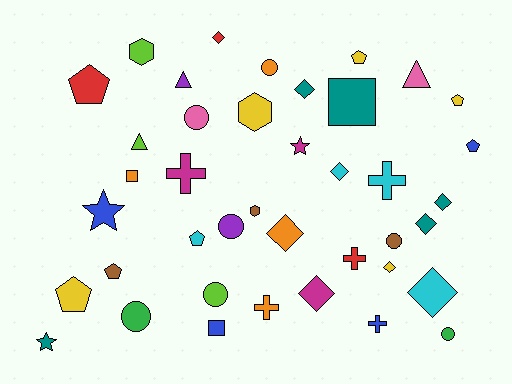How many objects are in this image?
There are 40 objects.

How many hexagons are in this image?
There are 3 hexagons.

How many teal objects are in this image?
There are 5 teal objects.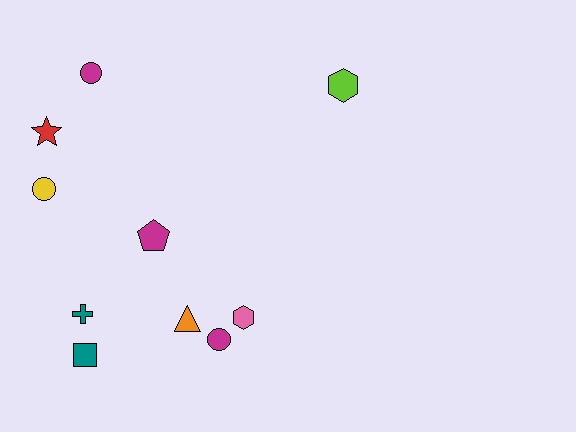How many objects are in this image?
There are 10 objects.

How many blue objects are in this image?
There are no blue objects.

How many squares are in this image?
There is 1 square.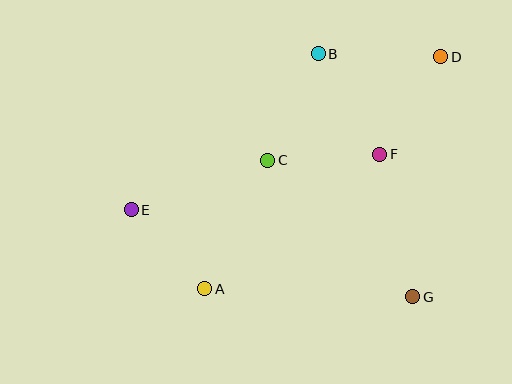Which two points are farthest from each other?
Points D and E are farthest from each other.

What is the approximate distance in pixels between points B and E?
The distance between B and E is approximately 244 pixels.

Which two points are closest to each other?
Points A and E are closest to each other.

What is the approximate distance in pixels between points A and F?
The distance between A and F is approximately 221 pixels.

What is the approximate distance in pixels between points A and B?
The distance between A and B is approximately 261 pixels.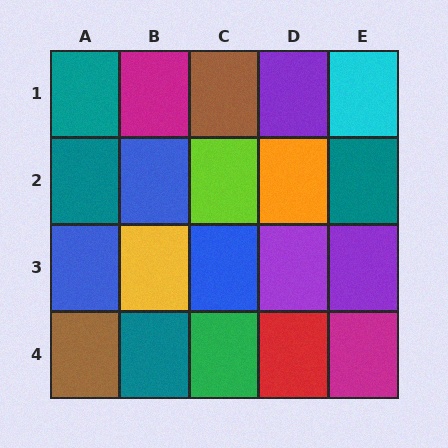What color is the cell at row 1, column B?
Magenta.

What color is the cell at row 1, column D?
Purple.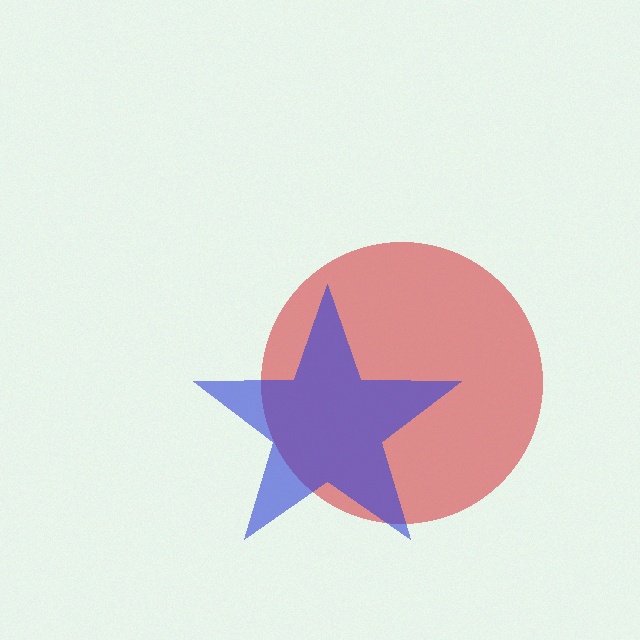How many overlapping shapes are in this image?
There are 2 overlapping shapes in the image.